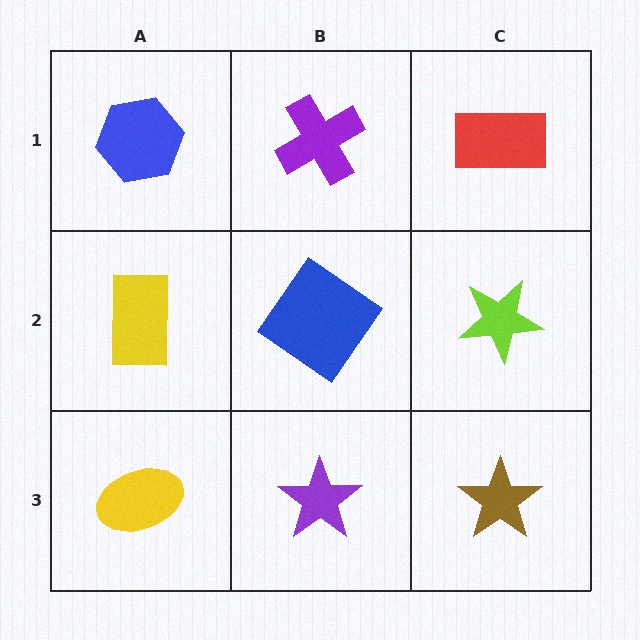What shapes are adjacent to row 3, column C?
A lime star (row 2, column C), a purple star (row 3, column B).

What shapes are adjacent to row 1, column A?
A yellow rectangle (row 2, column A), a purple cross (row 1, column B).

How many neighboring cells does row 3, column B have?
3.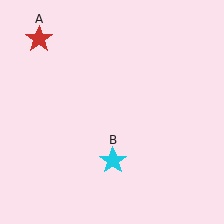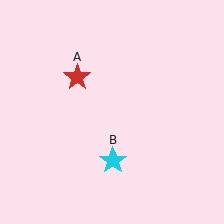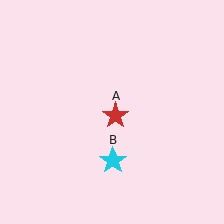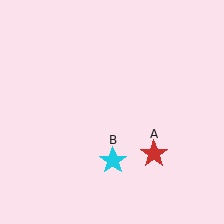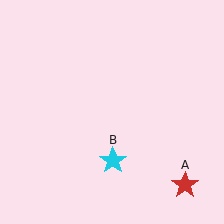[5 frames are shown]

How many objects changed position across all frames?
1 object changed position: red star (object A).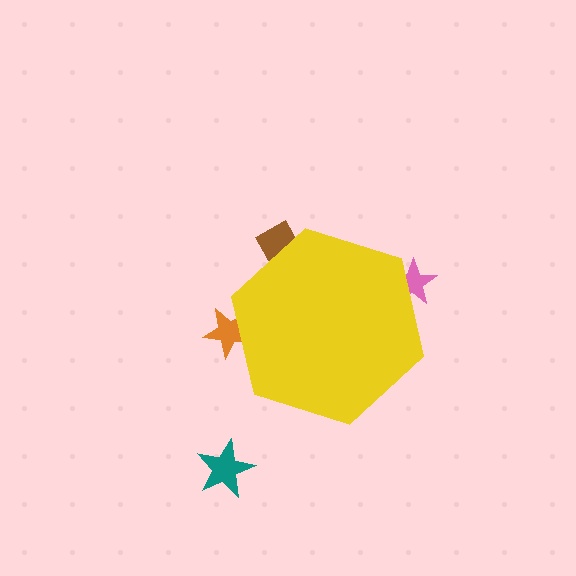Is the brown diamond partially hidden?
Yes, the brown diamond is partially hidden behind the yellow hexagon.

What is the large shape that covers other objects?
A yellow hexagon.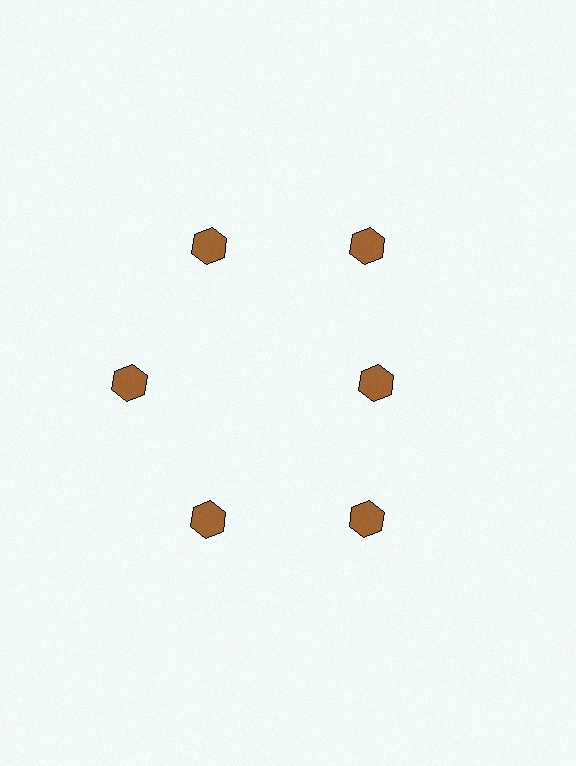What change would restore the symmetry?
The symmetry would be restored by moving it outward, back onto the ring so that all 6 hexagons sit at equal angles and equal distance from the center.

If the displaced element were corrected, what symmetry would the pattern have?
It would have 6-fold rotational symmetry — the pattern would map onto itself every 60 degrees.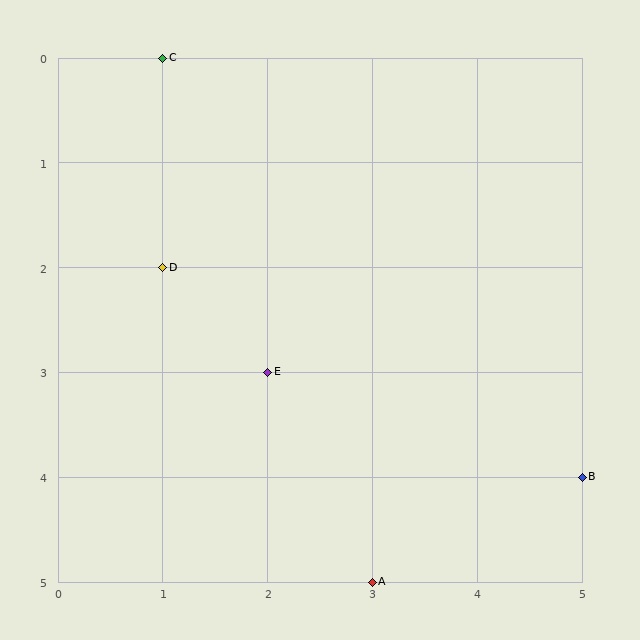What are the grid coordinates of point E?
Point E is at grid coordinates (2, 3).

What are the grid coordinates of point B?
Point B is at grid coordinates (5, 4).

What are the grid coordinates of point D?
Point D is at grid coordinates (1, 2).